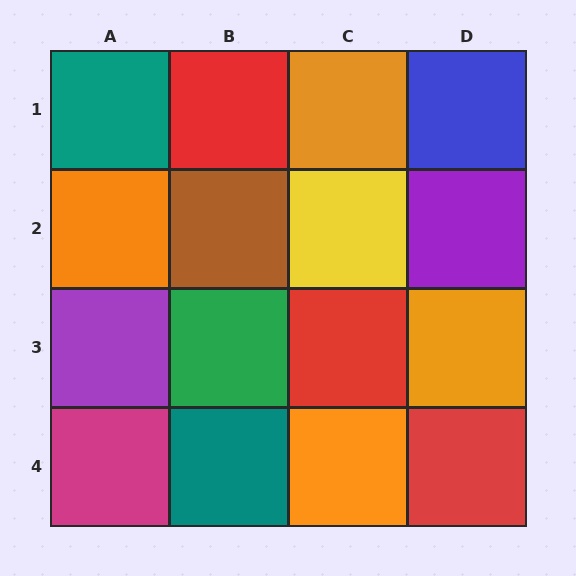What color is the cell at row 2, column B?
Brown.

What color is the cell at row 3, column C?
Red.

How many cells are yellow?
1 cell is yellow.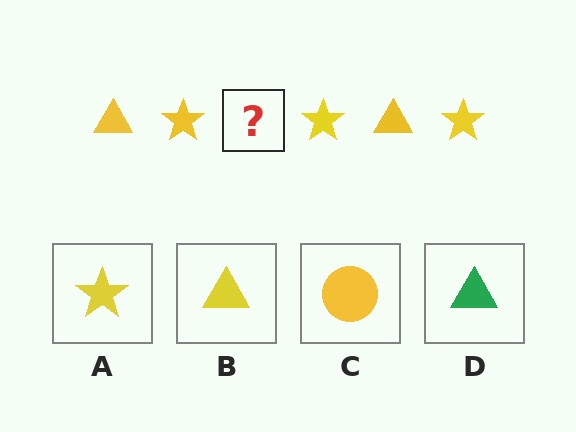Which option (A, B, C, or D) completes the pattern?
B.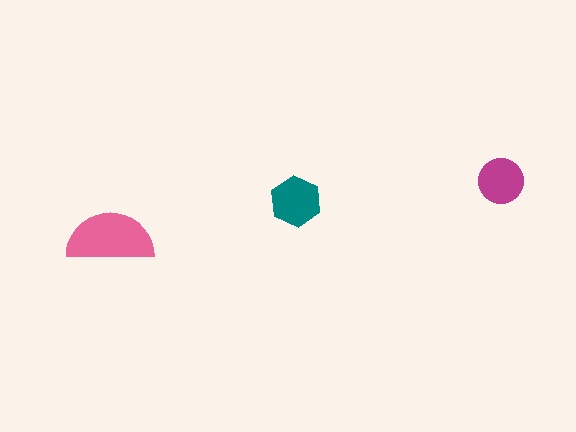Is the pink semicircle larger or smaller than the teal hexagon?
Larger.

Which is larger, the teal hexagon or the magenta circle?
The teal hexagon.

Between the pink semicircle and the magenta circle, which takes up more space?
The pink semicircle.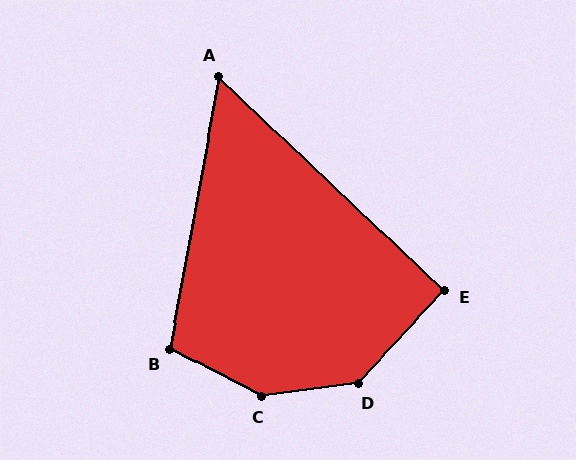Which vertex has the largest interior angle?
C, at approximately 145 degrees.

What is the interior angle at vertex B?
Approximately 107 degrees (obtuse).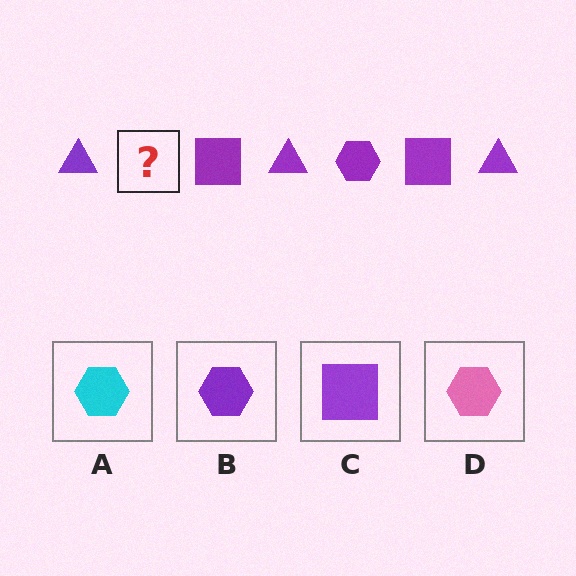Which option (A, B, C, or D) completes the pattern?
B.